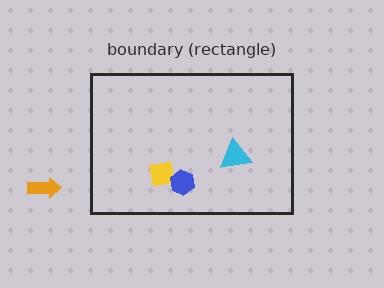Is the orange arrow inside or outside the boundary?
Outside.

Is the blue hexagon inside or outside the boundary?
Inside.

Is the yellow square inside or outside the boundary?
Inside.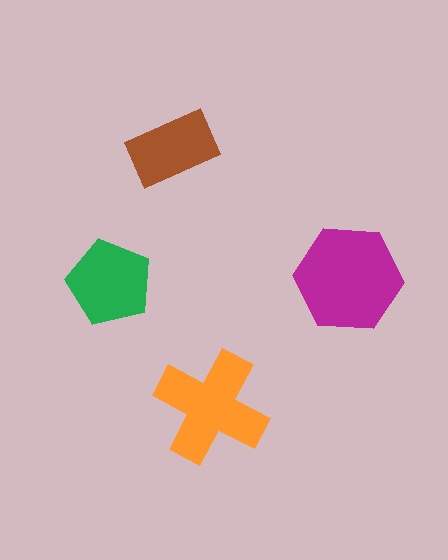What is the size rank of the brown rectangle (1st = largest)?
4th.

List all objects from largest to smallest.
The magenta hexagon, the orange cross, the green pentagon, the brown rectangle.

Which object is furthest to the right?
The magenta hexagon is rightmost.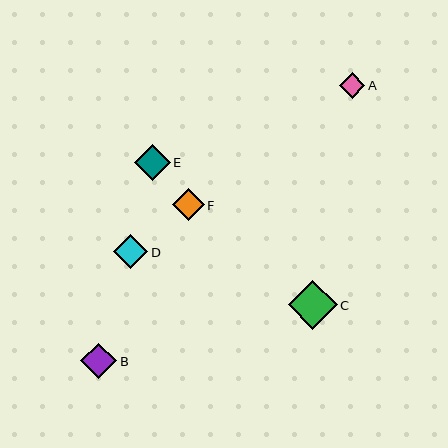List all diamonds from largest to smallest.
From largest to smallest: C, E, B, D, F, A.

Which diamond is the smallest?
Diamond A is the smallest with a size of approximately 26 pixels.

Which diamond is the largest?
Diamond C is the largest with a size of approximately 49 pixels.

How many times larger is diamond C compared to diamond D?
Diamond C is approximately 1.4 times the size of diamond D.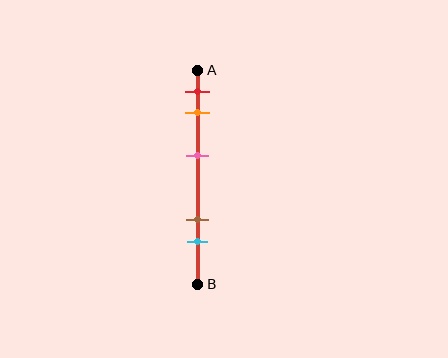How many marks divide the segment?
There are 5 marks dividing the segment.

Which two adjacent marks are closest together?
The red and orange marks are the closest adjacent pair.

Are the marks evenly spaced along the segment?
No, the marks are not evenly spaced.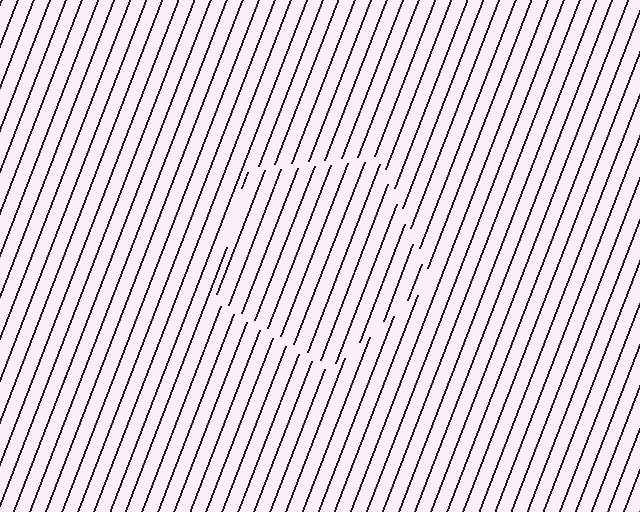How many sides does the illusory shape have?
5 sides — the line-ends trace a pentagon.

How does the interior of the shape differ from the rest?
The interior of the shape contains the same grating, shifted by half a period — the contour is defined by the phase discontinuity where line-ends from the inner and outer gratings abut.